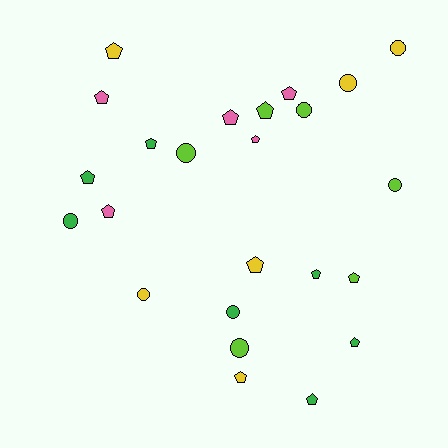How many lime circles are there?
There are 4 lime circles.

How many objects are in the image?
There are 24 objects.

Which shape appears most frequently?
Pentagon, with 15 objects.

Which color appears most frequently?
Green, with 7 objects.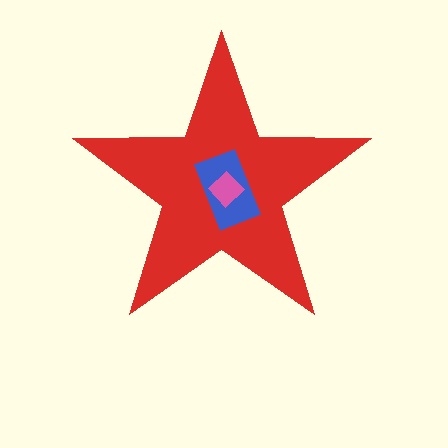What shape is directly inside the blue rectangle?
The pink diamond.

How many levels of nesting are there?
3.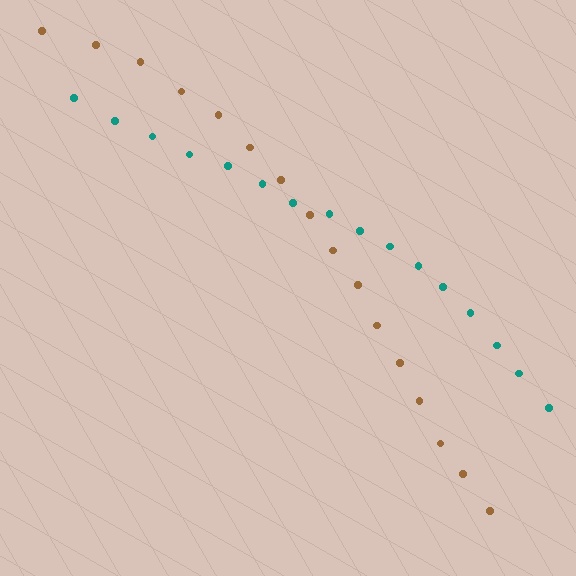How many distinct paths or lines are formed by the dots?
There are 2 distinct paths.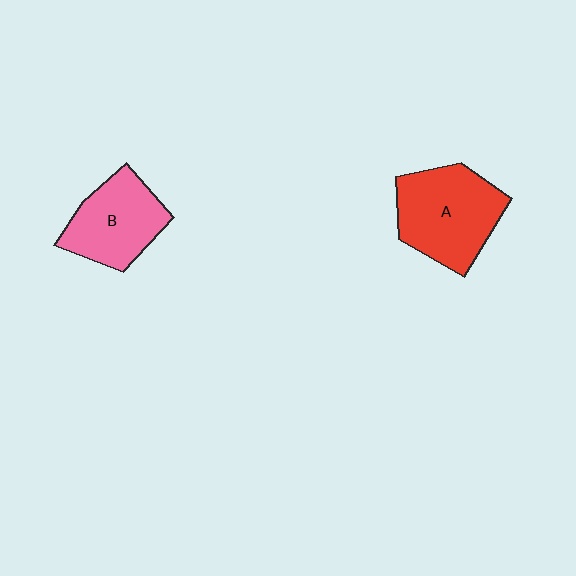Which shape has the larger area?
Shape A (red).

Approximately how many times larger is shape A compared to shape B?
Approximately 1.2 times.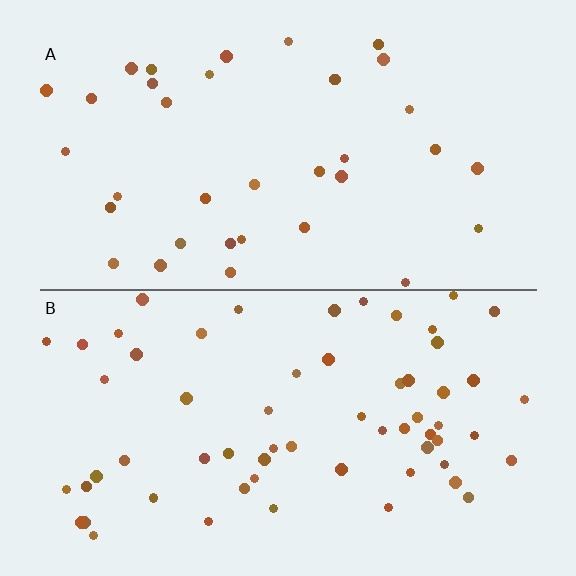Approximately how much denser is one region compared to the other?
Approximately 1.8× — region B over region A.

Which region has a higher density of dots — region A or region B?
B (the bottom).